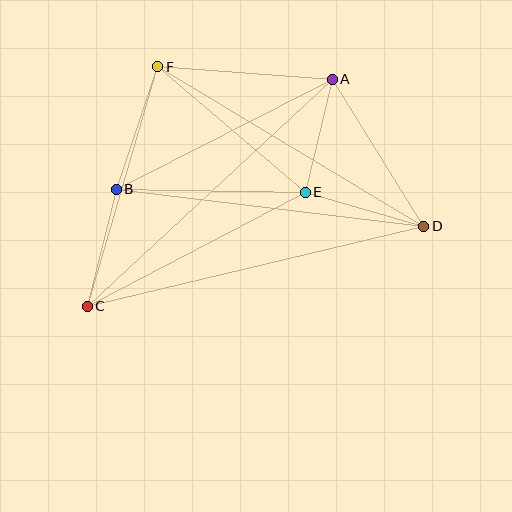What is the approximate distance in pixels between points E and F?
The distance between E and F is approximately 194 pixels.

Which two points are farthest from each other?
Points C and D are farthest from each other.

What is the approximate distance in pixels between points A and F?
The distance between A and F is approximately 175 pixels.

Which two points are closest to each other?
Points A and E are closest to each other.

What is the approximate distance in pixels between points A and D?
The distance between A and D is approximately 173 pixels.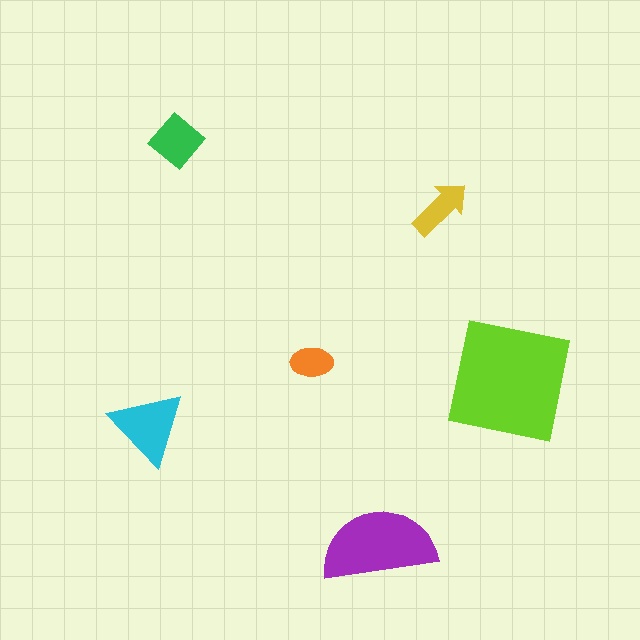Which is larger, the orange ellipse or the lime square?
The lime square.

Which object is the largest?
The lime square.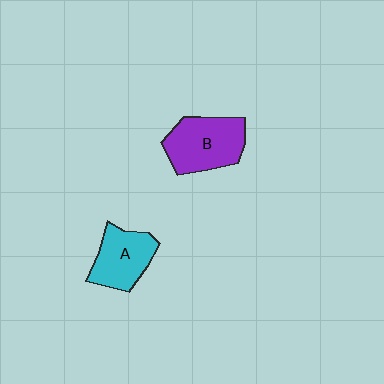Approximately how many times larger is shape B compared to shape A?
Approximately 1.2 times.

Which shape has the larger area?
Shape B (purple).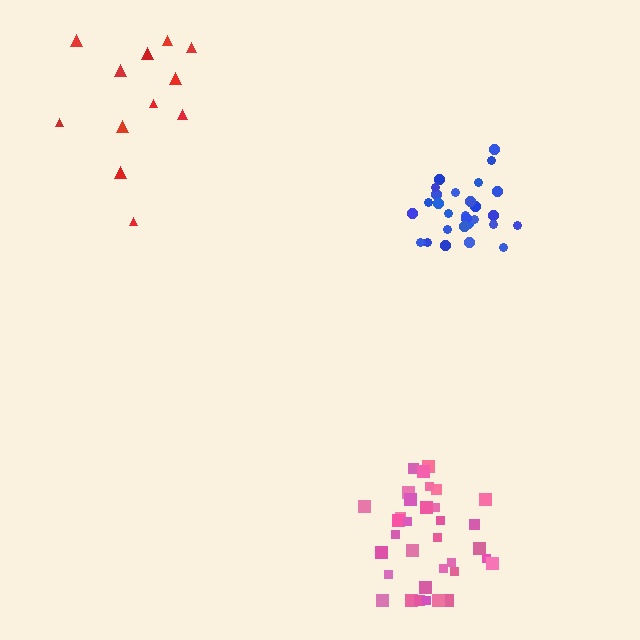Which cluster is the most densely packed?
Blue.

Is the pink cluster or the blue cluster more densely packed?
Blue.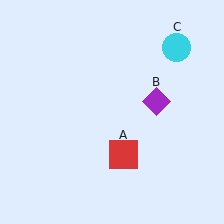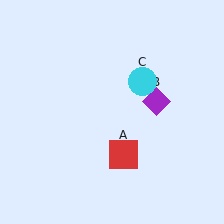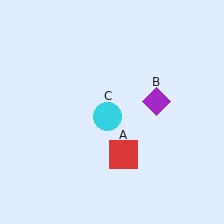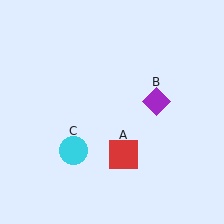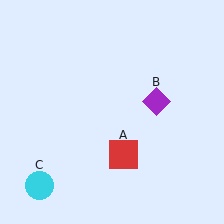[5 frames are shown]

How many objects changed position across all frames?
1 object changed position: cyan circle (object C).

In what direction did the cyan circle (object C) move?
The cyan circle (object C) moved down and to the left.